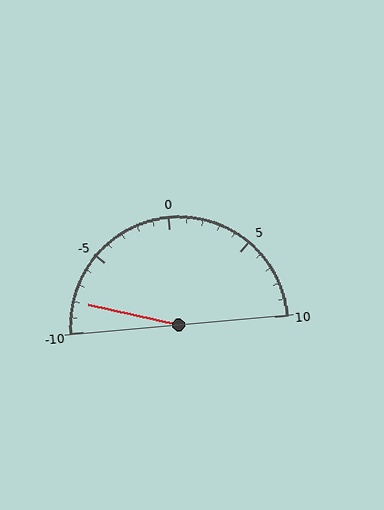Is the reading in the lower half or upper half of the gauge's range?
The reading is in the lower half of the range (-10 to 10).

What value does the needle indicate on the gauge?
The needle indicates approximately -8.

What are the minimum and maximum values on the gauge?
The gauge ranges from -10 to 10.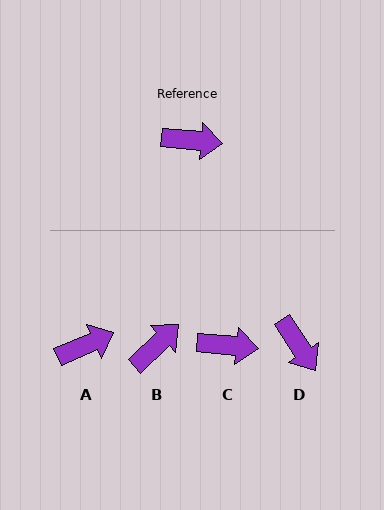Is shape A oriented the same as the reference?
No, it is off by about 29 degrees.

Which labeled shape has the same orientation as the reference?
C.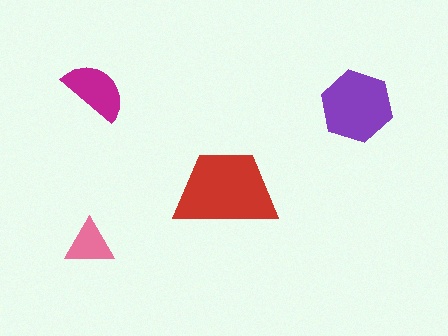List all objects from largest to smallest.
The red trapezoid, the purple hexagon, the magenta semicircle, the pink triangle.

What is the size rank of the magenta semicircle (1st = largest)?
3rd.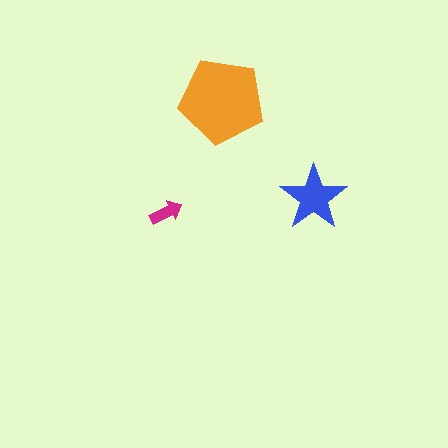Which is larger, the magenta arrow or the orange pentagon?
The orange pentagon.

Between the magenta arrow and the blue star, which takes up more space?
The blue star.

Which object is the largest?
The orange pentagon.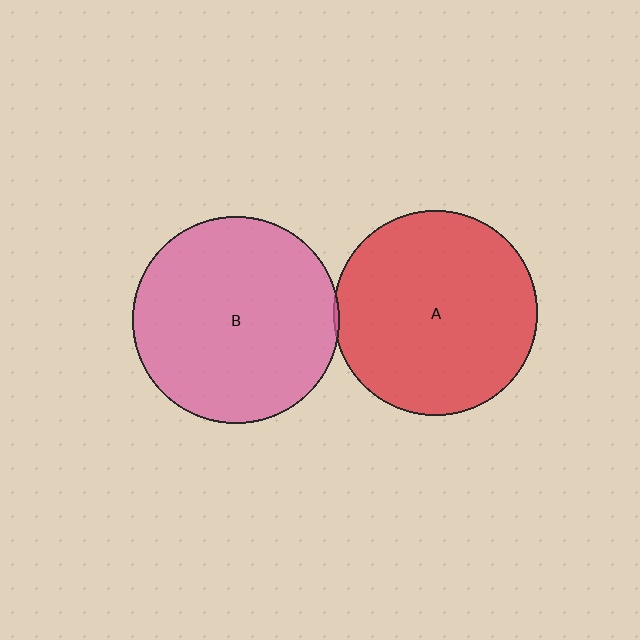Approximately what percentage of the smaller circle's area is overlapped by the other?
Approximately 5%.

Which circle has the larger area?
Circle B (pink).